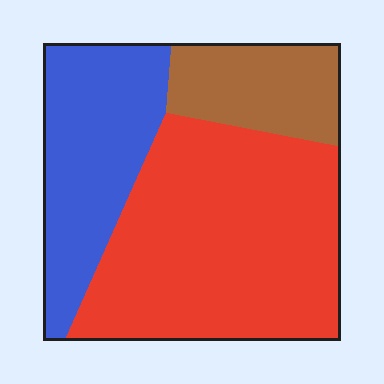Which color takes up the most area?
Red, at roughly 55%.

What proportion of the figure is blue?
Blue takes up about one quarter (1/4) of the figure.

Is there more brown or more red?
Red.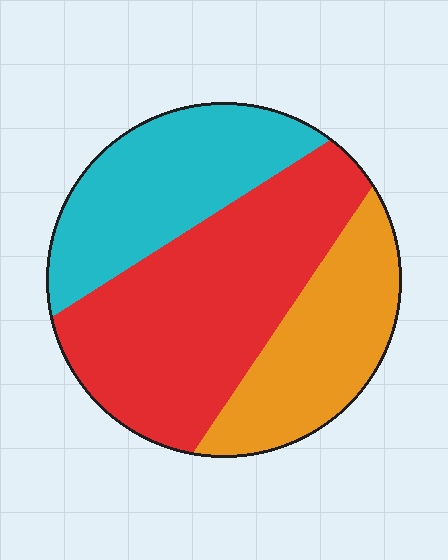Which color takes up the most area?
Red, at roughly 45%.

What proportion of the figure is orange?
Orange covers 25% of the figure.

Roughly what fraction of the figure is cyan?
Cyan takes up between a sixth and a third of the figure.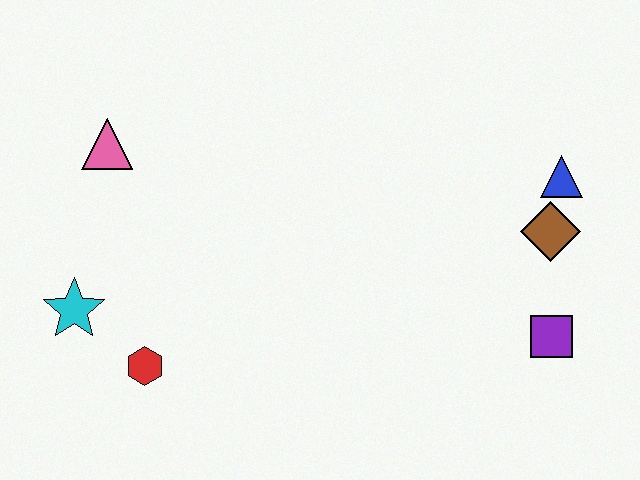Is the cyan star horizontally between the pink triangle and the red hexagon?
No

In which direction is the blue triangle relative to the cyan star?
The blue triangle is to the right of the cyan star.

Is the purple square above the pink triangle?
No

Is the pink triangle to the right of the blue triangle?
No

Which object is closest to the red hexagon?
The cyan star is closest to the red hexagon.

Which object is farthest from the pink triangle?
The purple square is farthest from the pink triangle.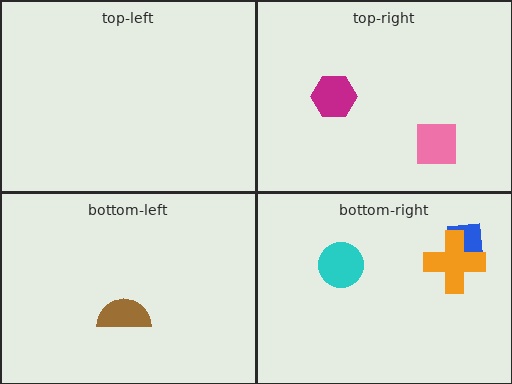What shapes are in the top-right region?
The pink square, the magenta hexagon.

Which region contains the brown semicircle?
The bottom-left region.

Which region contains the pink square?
The top-right region.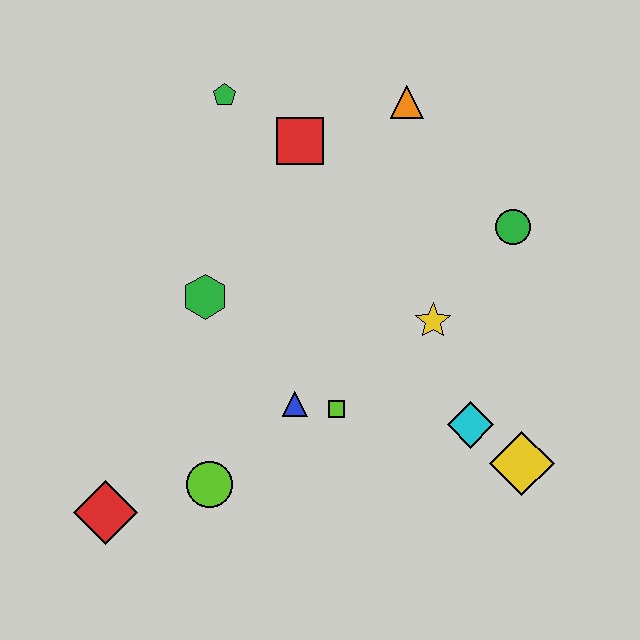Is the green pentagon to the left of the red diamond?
No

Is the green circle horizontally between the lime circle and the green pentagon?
No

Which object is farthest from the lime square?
The green pentagon is farthest from the lime square.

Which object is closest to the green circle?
The yellow star is closest to the green circle.